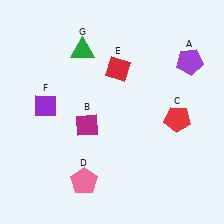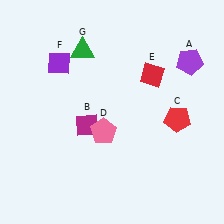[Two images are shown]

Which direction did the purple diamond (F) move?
The purple diamond (F) moved up.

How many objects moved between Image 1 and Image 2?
3 objects moved between the two images.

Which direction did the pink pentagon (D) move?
The pink pentagon (D) moved up.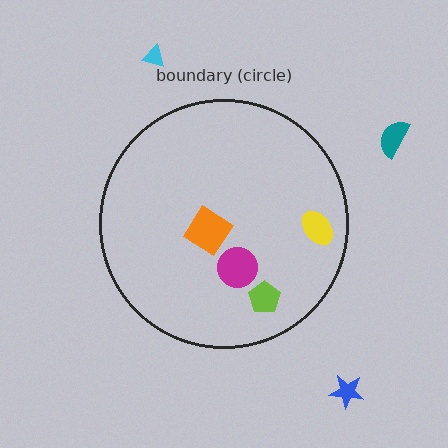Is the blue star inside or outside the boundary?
Outside.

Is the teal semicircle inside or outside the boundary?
Outside.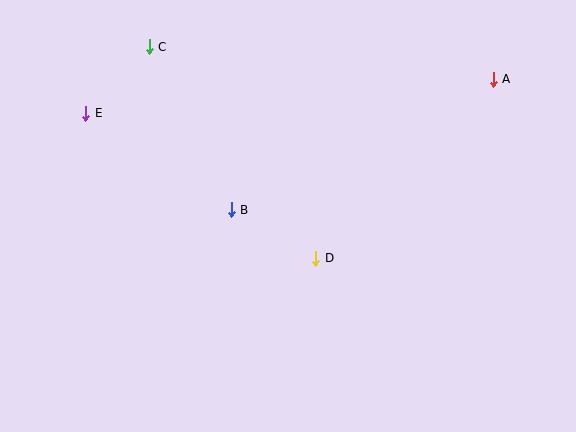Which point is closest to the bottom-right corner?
Point D is closest to the bottom-right corner.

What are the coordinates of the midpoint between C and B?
The midpoint between C and B is at (190, 128).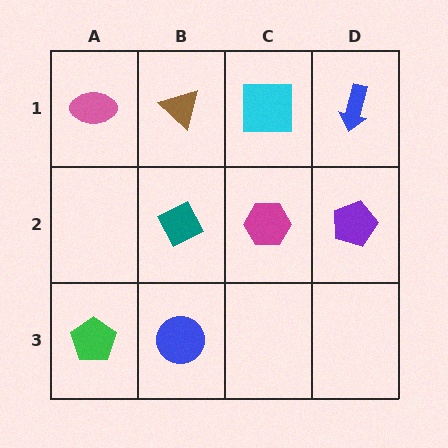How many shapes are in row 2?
3 shapes.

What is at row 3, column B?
A blue circle.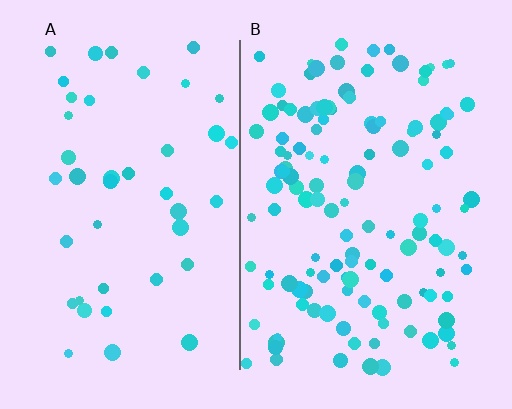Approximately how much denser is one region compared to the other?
Approximately 3.0× — region B over region A.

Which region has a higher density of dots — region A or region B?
B (the right).